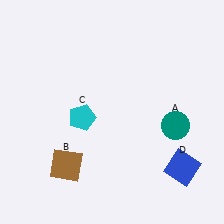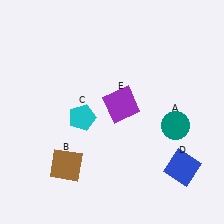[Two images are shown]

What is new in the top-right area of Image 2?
A purple square (E) was added in the top-right area of Image 2.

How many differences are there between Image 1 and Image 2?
There is 1 difference between the two images.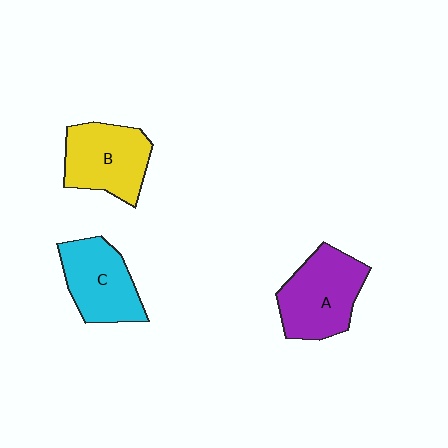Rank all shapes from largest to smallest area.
From largest to smallest: A (purple), B (yellow), C (cyan).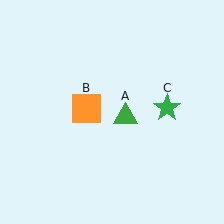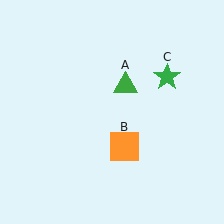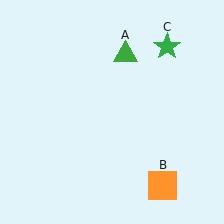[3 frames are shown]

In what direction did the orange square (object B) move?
The orange square (object B) moved down and to the right.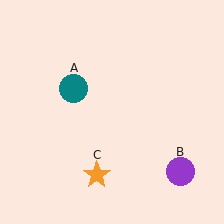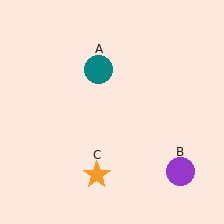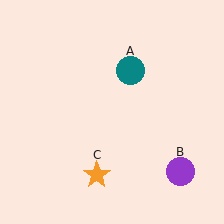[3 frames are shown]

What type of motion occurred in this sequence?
The teal circle (object A) rotated clockwise around the center of the scene.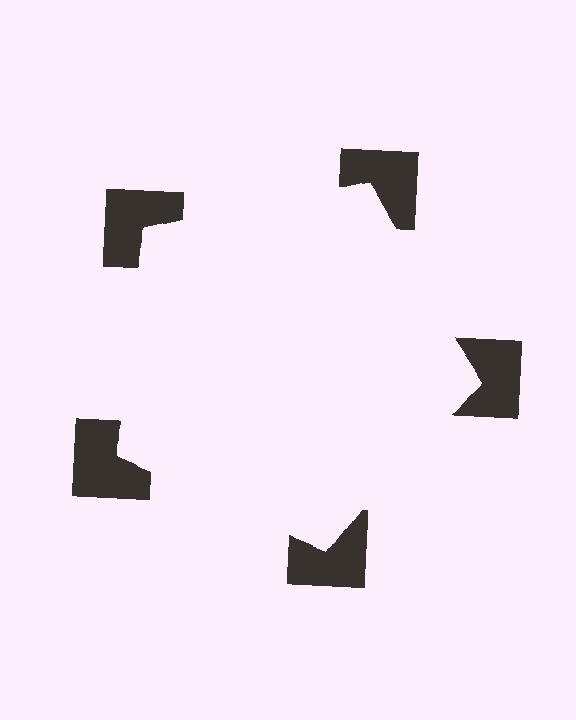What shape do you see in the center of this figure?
An illusory pentagon — its edges are inferred from the aligned wedge cuts in the notched squares, not physically drawn.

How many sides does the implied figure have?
5 sides.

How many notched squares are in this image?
There are 5 — one at each vertex of the illusory pentagon.